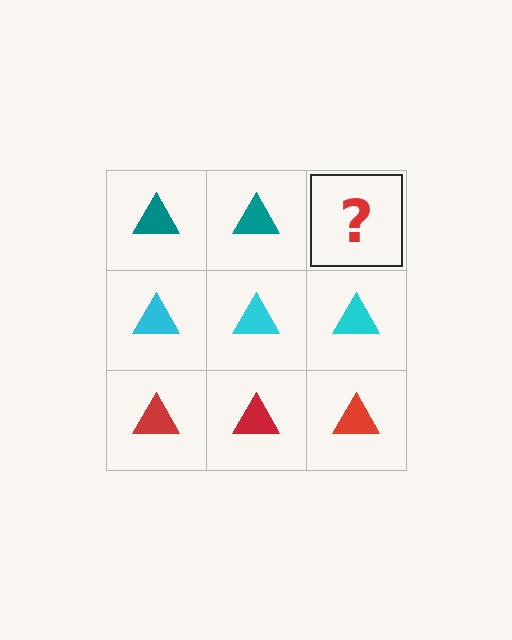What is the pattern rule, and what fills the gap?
The rule is that each row has a consistent color. The gap should be filled with a teal triangle.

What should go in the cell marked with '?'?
The missing cell should contain a teal triangle.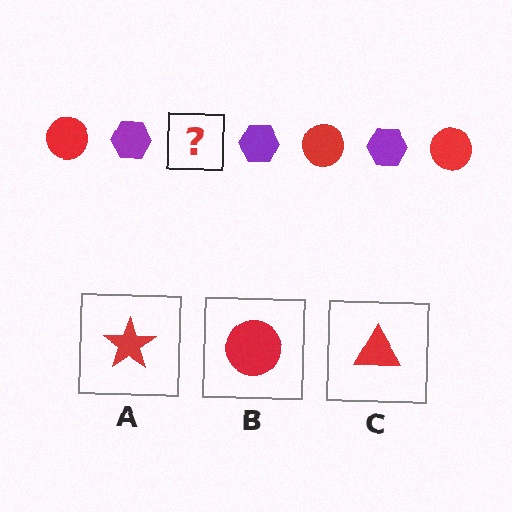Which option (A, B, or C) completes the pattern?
B.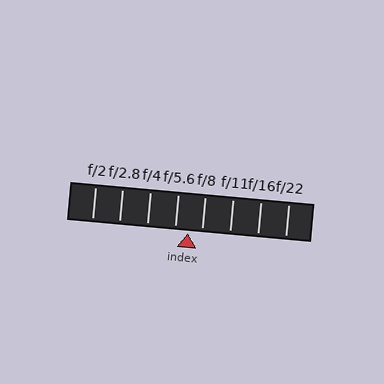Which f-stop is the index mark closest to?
The index mark is closest to f/5.6.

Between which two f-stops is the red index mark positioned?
The index mark is between f/5.6 and f/8.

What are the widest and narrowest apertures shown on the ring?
The widest aperture shown is f/2 and the narrowest is f/22.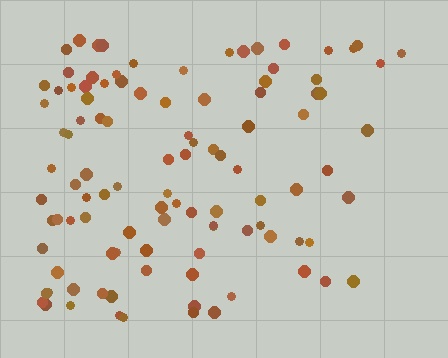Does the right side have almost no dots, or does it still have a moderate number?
Still a moderate number, just noticeably fewer than the left.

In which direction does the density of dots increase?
From right to left, with the left side densest.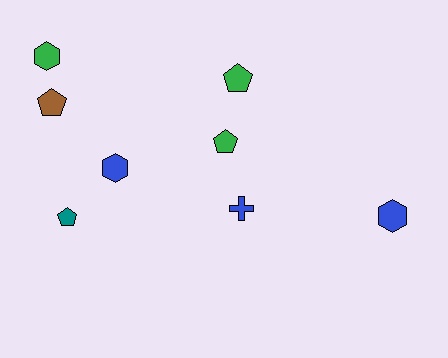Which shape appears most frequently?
Pentagon, with 4 objects.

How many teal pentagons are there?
There is 1 teal pentagon.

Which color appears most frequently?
Blue, with 3 objects.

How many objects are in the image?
There are 8 objects.